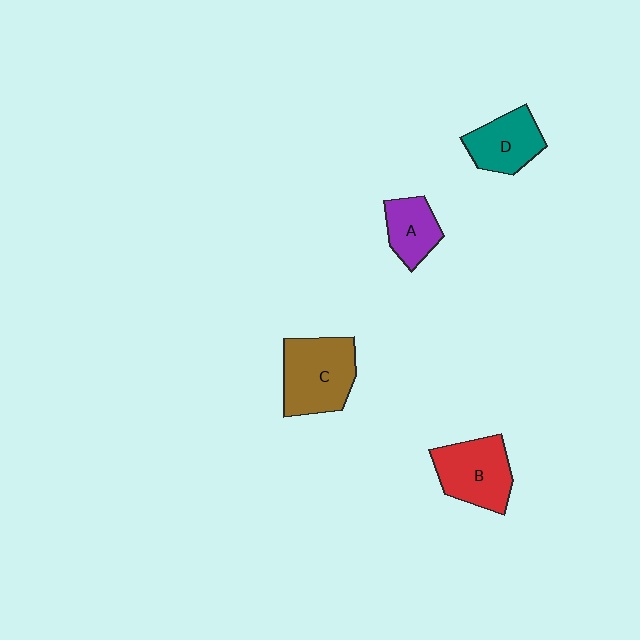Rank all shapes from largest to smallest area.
From largest to smallest: C (brown), B (red), D (teal), A (purple).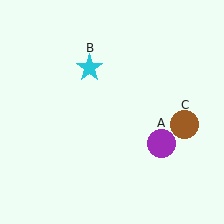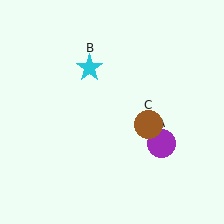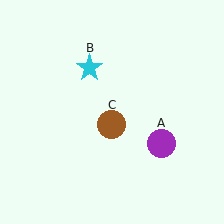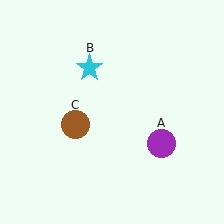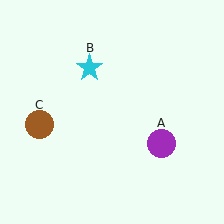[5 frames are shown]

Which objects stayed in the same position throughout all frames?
Purple circle (object A) and cyan star (object B) remained stationary.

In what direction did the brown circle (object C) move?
The brown circle (object C) moved left.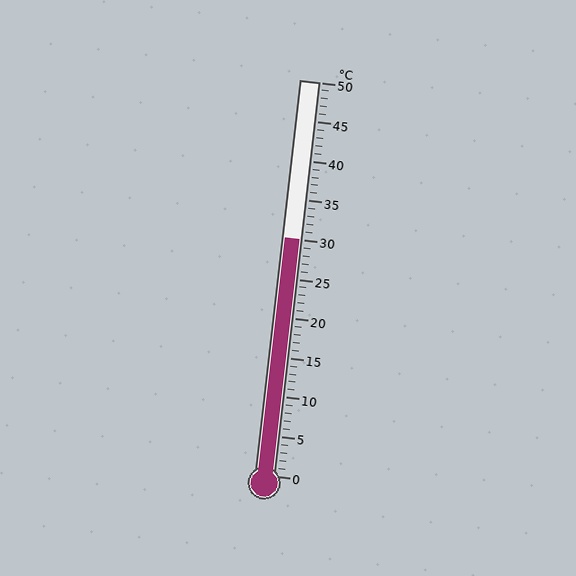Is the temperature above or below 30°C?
The temperature is at 30°C.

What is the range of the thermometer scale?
The thermometer scale ranges from 0°C to 50°C.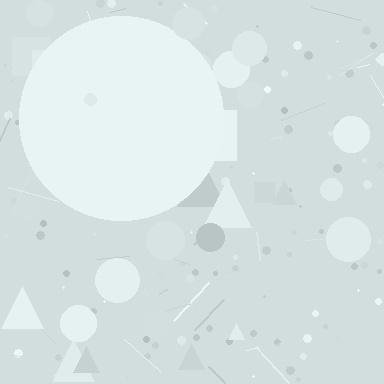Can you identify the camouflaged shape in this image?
The camouflaged shape is a circle.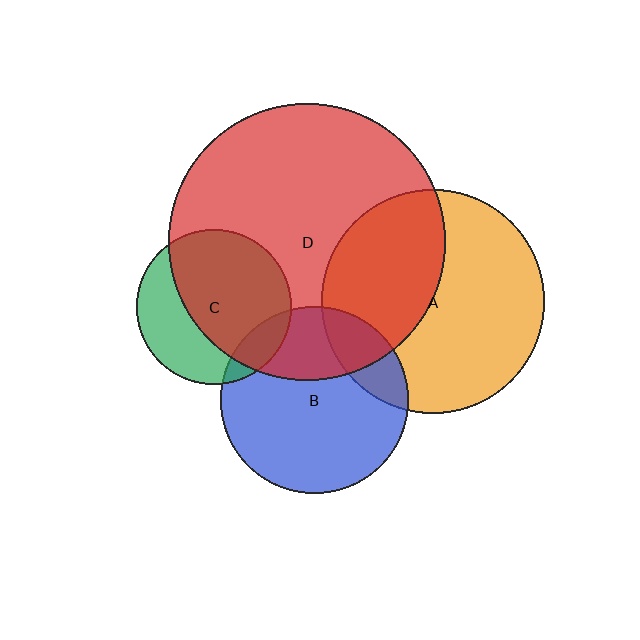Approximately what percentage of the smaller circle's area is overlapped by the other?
Approximately 65%.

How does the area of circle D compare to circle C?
Approximately 3.2 times.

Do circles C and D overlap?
Yes.